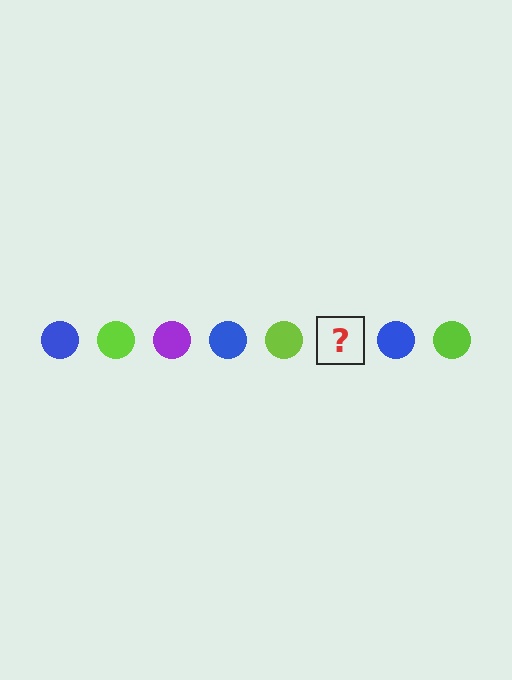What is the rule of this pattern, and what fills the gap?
The rule is that the pattern cycles through blue, lime, purple circles. The gap should be filled with a purple circle.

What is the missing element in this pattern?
The missing element is a purple circle.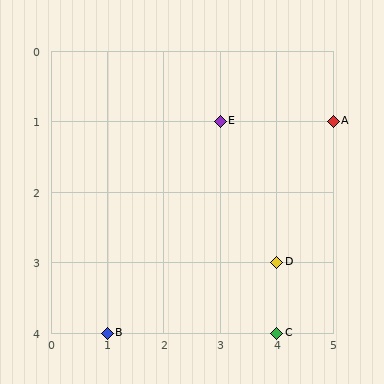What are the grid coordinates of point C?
Point C is at grid coordinates (4, 4).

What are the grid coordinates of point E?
Point E is at grid coordinates (3, 1).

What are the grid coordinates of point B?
Point B is at grid coordinates (1, 4).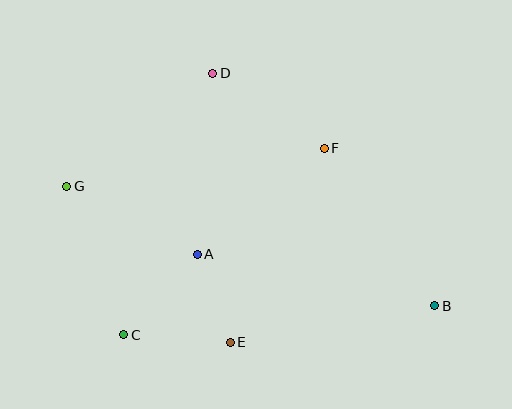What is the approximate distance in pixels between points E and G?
The distance between E and G is approximately 226 pixels.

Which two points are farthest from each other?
Points B and G are farthest from each other.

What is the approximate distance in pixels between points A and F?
The distance between A and F is approximately 165 pixels.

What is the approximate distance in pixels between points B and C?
The distance between B and C is approximately 312 pixels.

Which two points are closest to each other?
Points A and E are closest to each other.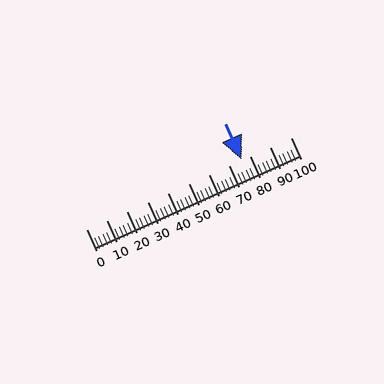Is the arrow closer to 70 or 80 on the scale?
The arrow is closer to 80.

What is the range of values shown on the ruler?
The ruler shows values from 0 to 100.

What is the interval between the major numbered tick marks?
The major tick marks are spaced 10 units apart.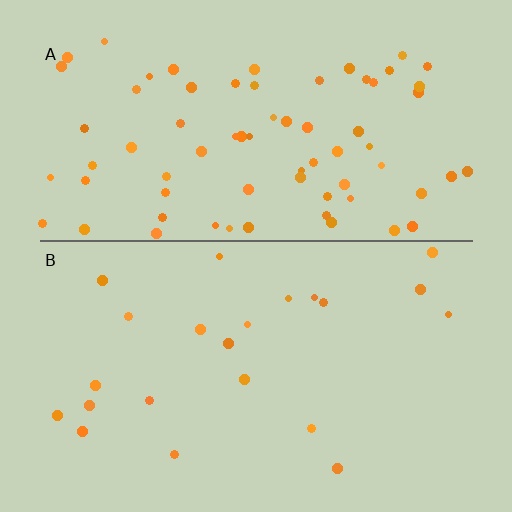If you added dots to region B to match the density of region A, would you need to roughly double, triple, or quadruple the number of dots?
Approximately triple.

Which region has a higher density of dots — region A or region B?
A (the top).